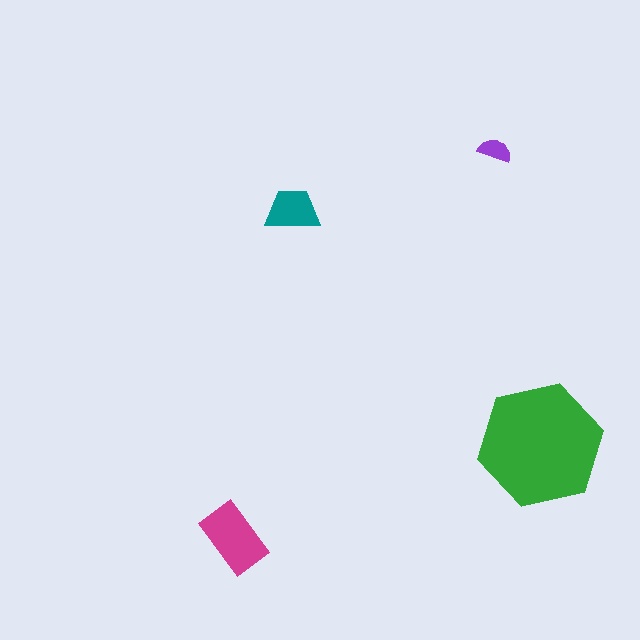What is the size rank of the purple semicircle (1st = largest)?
4th.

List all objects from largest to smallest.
The green hexagon, the magenta rectangle, the teal trapezoid, the purple semicircle.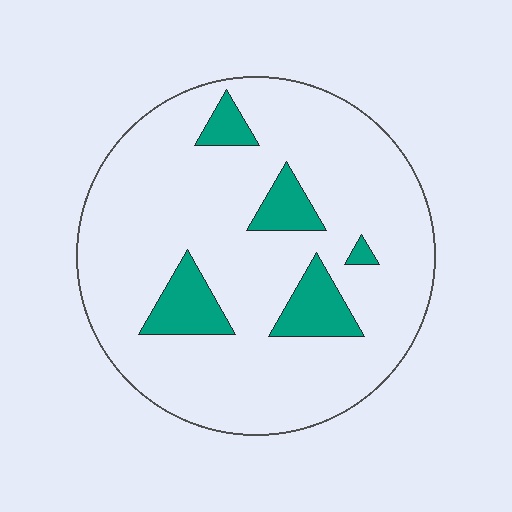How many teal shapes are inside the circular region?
5.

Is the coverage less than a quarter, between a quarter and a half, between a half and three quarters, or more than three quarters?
Less than a quarter.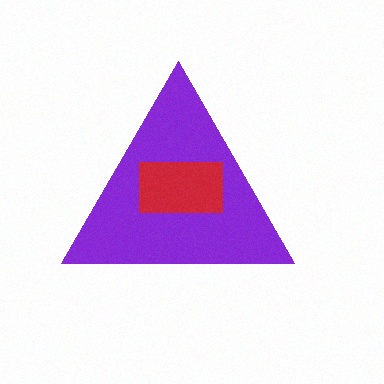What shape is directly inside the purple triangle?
The red rectangle.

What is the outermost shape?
The purple triangle.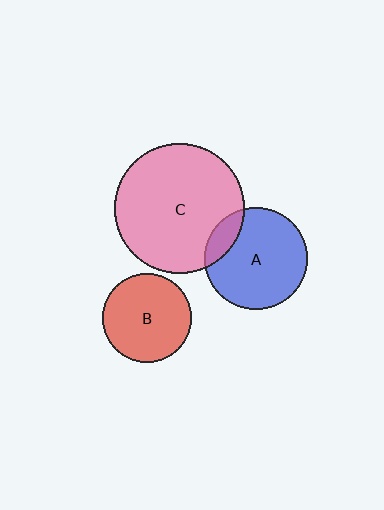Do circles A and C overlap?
Yes.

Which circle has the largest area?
Circle C (pink).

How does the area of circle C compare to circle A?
Approximately 1.6 times.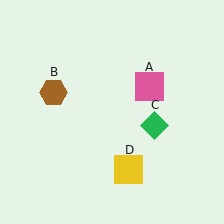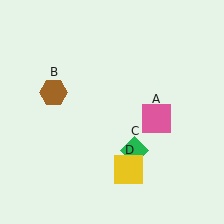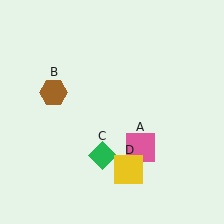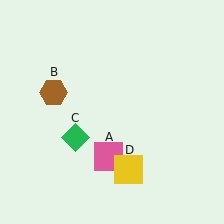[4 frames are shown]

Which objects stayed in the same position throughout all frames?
Brown hexagon (object B) and yellow square (object D) remained stationary.